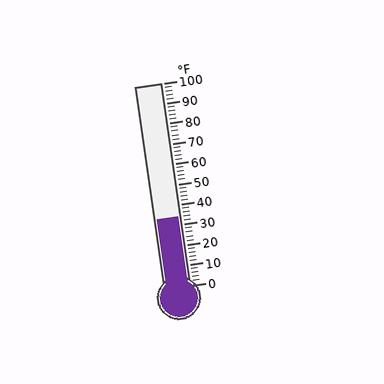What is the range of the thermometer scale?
The thermometer scale ranges from 0°F to 100°F.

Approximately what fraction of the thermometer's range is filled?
The thermometer is filled to approximately 35% of its range.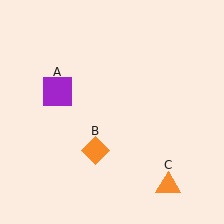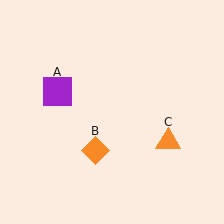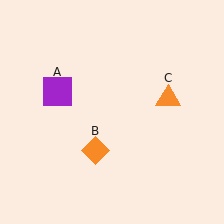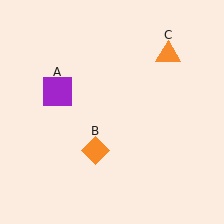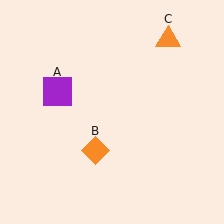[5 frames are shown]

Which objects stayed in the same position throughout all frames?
Purple square (object A) and orange diamond (object B) remained stationary.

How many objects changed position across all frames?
1 object changed position: orange triangle (object C).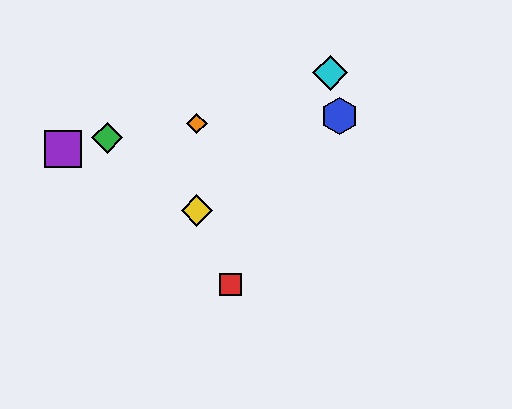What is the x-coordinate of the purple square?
The purple square is at x≈63.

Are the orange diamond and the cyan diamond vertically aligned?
No, the orange diamond is at x≈197 and the cyan diamond is at x≈330.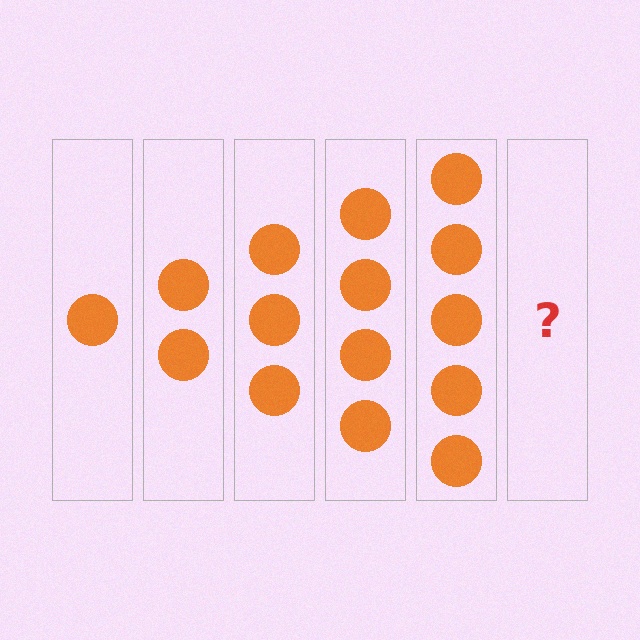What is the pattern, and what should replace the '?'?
The pattern is that each step adds one more circle. The '?' should be 6 circles.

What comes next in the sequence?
The next element should be 6 circles.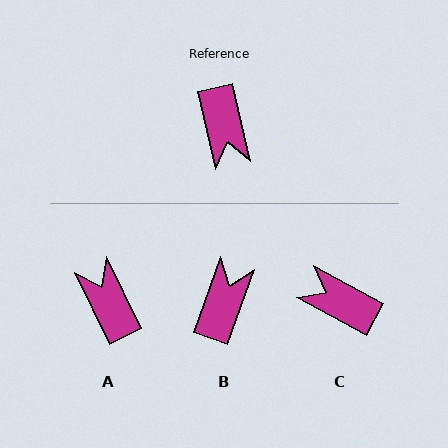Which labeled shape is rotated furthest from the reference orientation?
A, about 167 degrees away.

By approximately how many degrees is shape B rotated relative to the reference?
Approximately 148 degrees counter-clockwise.